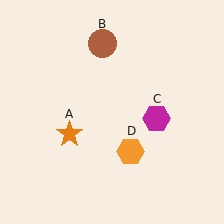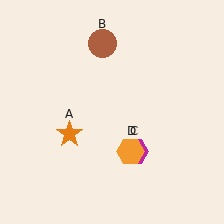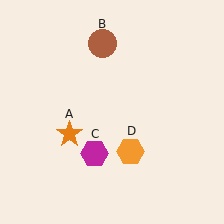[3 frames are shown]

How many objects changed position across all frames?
1 object changed position: magenta hexagon (object C).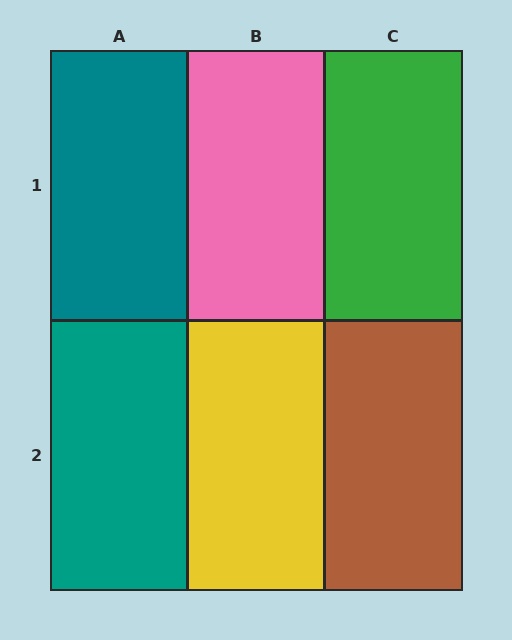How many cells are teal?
2 cells are teal.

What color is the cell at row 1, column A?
Teal.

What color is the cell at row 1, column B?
Pink.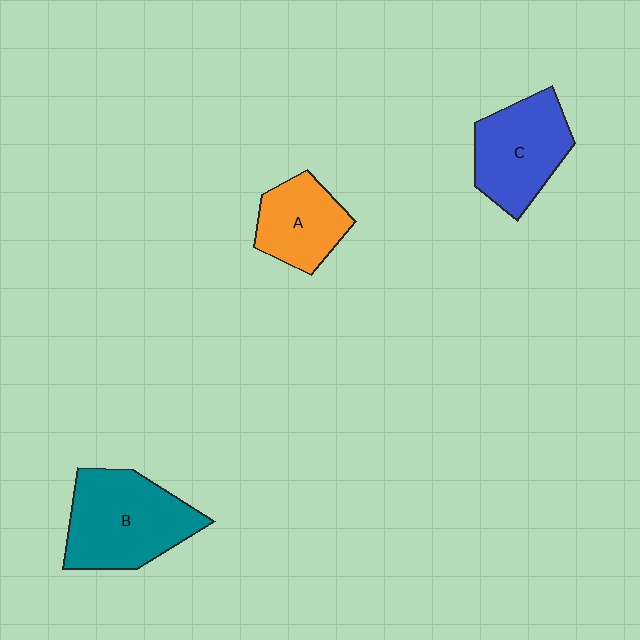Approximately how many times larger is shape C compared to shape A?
Approximately 1.3 times.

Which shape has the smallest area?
Shape A (orange).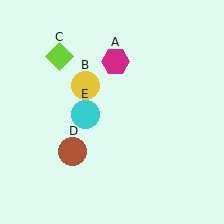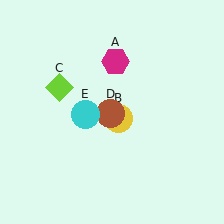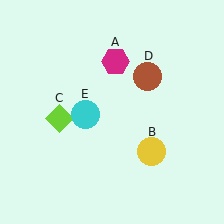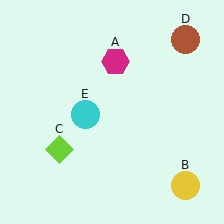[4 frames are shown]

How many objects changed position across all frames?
3 objects changed position: yellow circle (object B), lime diamond (object C), brown circle (object D).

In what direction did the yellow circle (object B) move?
The yellow circle (object B) moved down and to the right.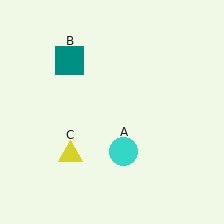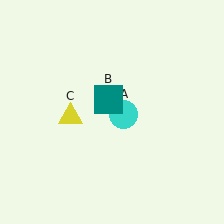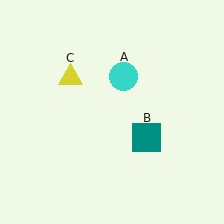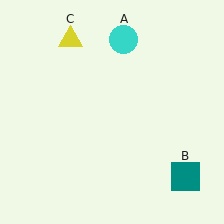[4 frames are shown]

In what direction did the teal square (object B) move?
The teal square (object B) moved down and to the right.